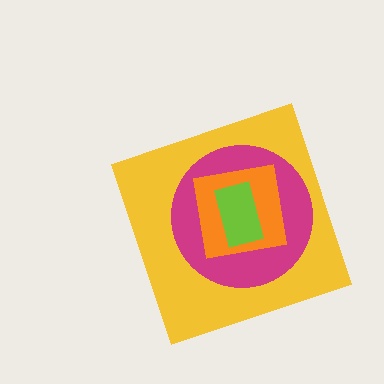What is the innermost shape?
The lime rectangle.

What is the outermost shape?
The yellow diamond.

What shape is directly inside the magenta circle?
The orange square.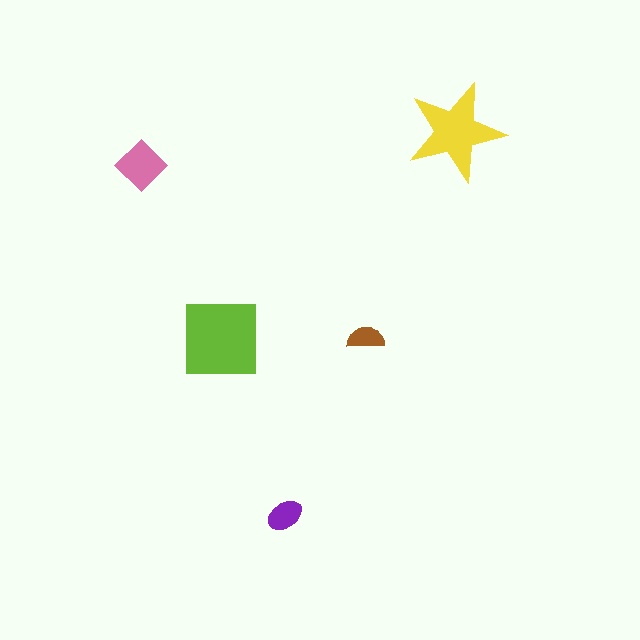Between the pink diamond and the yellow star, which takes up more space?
The yellow star.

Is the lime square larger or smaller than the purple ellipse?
Larger.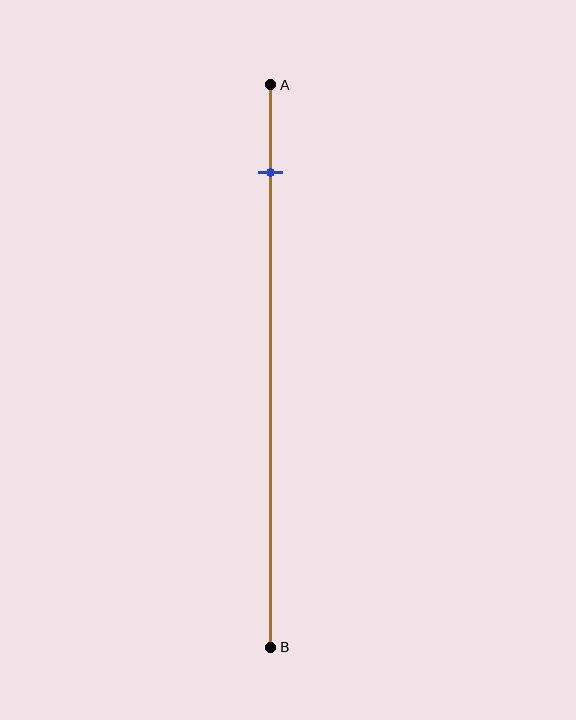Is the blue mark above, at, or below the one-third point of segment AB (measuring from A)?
The blue mark is above the one-third point of segment AB.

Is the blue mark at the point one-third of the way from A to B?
No, the mark is at about 15% from A, not at the 33% one-third point.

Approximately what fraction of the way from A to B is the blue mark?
The blue mark is approximately 15% of the way from A to B.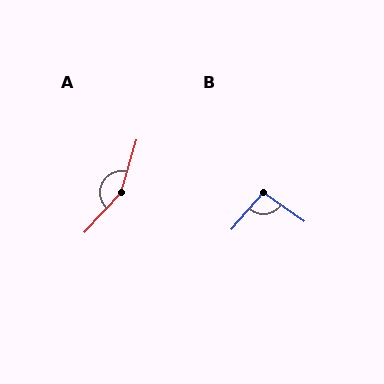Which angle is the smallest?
B, at approximately 96 degrees.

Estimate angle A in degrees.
Approximately 154 degrees.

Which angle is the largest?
A, at approximately 154 degrees.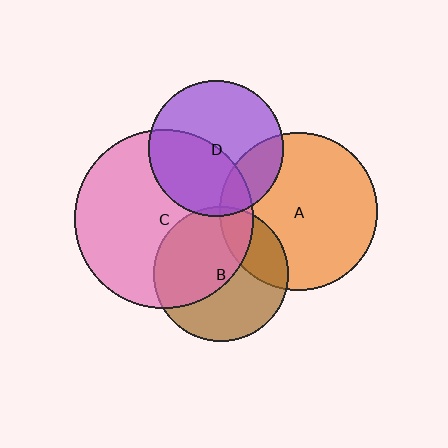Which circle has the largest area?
Circle C (pink).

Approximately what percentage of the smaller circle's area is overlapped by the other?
Approximately 50%.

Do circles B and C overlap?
Yes.